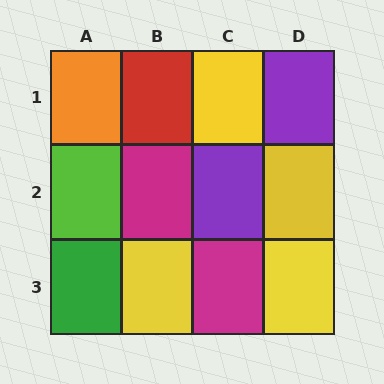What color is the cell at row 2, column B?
Magenta.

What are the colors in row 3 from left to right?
Green, yellow, magenta, yellow.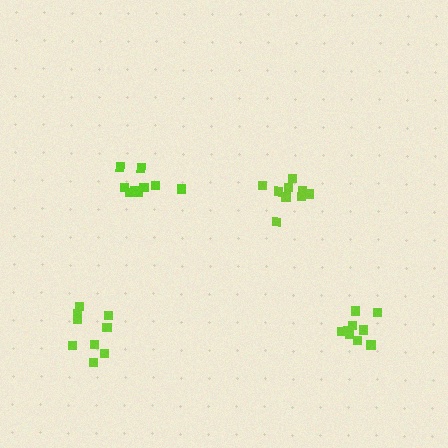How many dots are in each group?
Group 1: 9 dots, Group 2: 9 dots, Group 3: 9 dots, Group 4: 9 dots (36 total).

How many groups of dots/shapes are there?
There are 4 groups.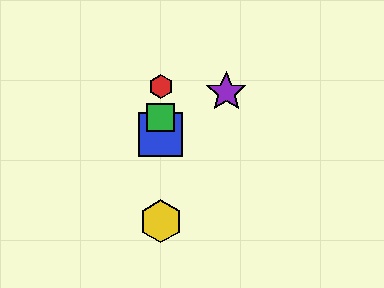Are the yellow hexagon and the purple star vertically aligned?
No, the yellow hexagon is at x≈161 and the purple star is at x≈226.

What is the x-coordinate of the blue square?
The blue square is at x≈161.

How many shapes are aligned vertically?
4 shapes (the red hexagon, the blue square, the green square, the yellow hexagon) are aligned vertically.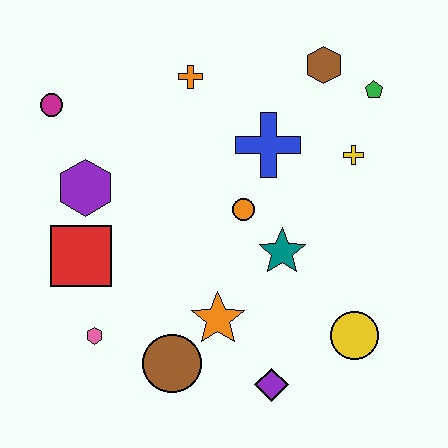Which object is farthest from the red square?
The green pentagon is farthest from the red square.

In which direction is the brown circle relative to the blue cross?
The brown circle is below the blue cross.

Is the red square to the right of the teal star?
No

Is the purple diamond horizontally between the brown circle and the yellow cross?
Yes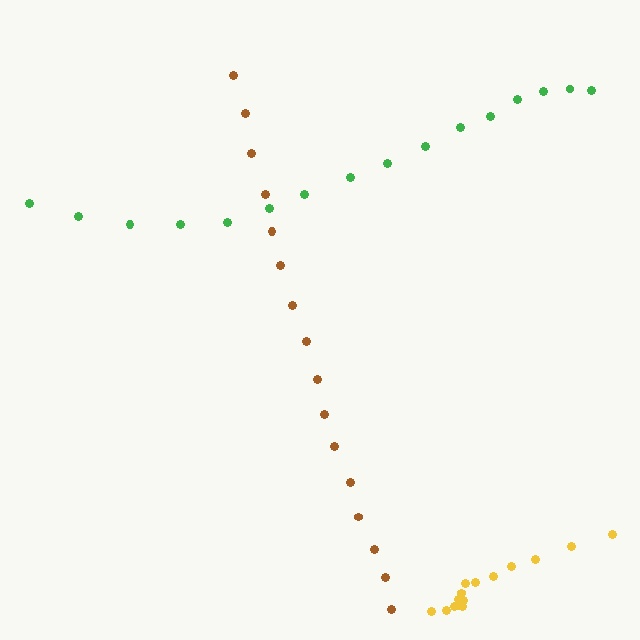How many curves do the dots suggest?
There are 3 distinct paths.